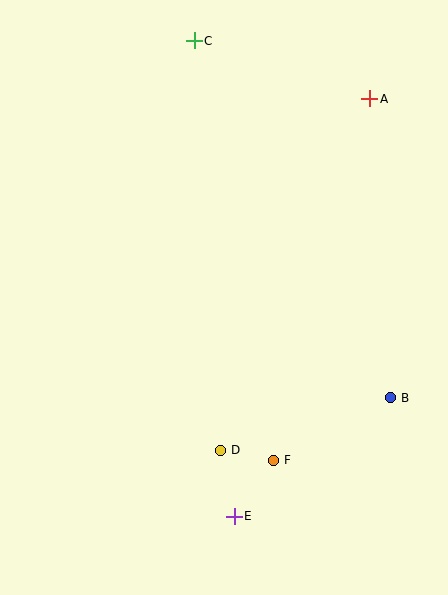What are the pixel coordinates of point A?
Point A is at (370, 99).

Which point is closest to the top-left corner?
Point C is closest to the top-left corner.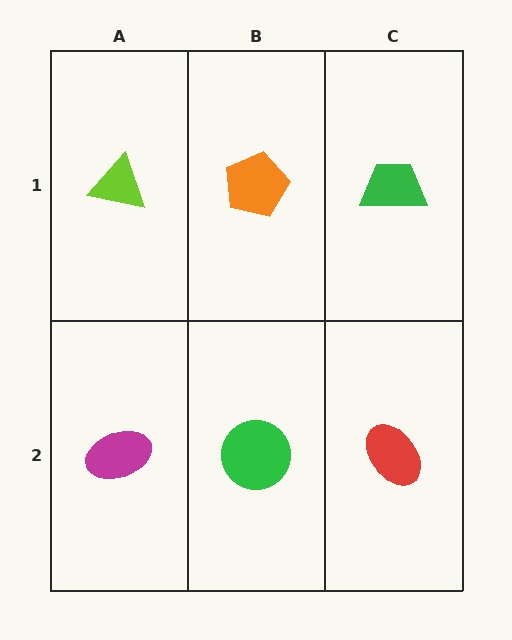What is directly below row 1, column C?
A red ellipse.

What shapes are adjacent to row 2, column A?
A lime triangle (row 1, column A), a green circle (row 2, column B).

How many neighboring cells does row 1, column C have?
2.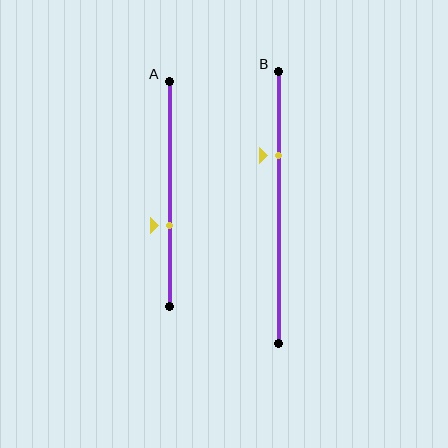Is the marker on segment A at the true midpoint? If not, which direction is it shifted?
No, the marker on segment A is shifted downward by about 14% of the segment length.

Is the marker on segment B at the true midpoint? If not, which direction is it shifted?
No, the marker on segment B is shifted upward by about 19% of the segment length.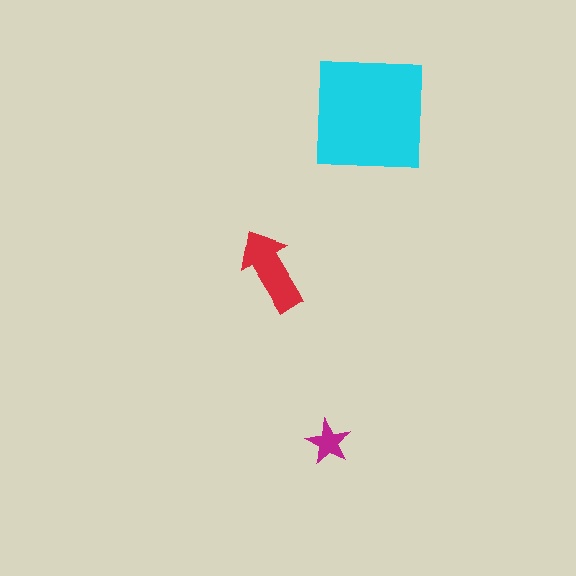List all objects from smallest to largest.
The magenta star, the red arrow, the cyan square.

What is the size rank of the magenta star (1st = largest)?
3rd.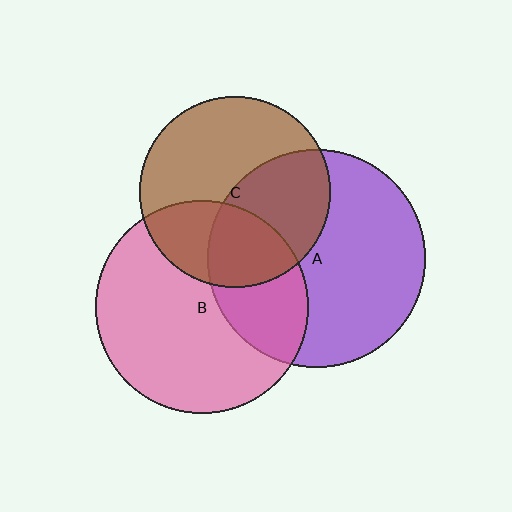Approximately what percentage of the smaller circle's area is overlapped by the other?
Approximately 45%.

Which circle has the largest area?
Circle A (purple).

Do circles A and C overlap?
Yes.